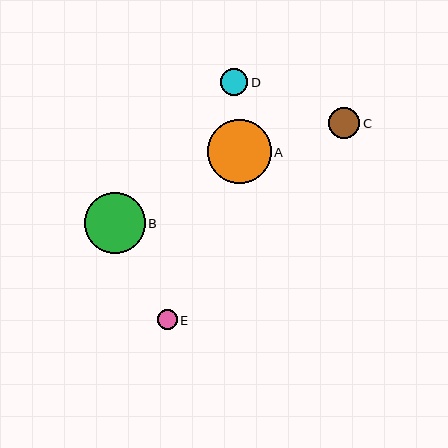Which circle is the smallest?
Circle E is the smallest with a size of approximately 20 pixels.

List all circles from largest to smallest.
From largest to smallest: A, B, C, D, E.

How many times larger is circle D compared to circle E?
Circle D is approximately 1.3 times the size of circle E.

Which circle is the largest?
Circle A is the largest with a size of approximately 64 pixels.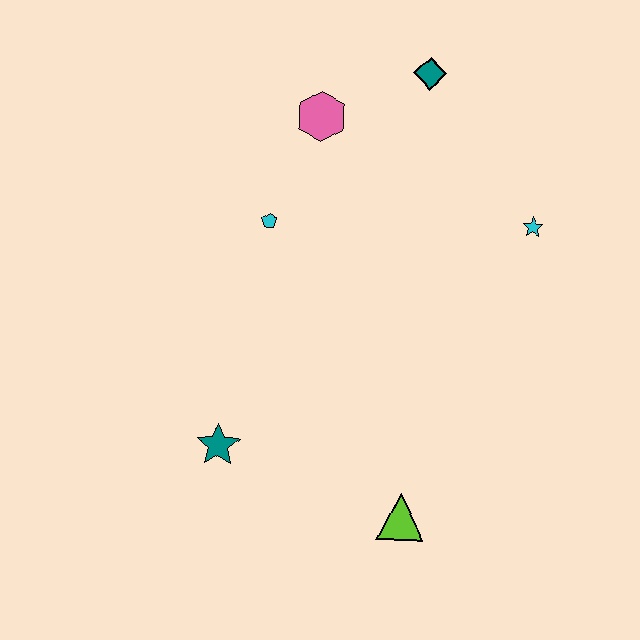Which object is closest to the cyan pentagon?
The pink hexagon is closest to the cyan pentagon.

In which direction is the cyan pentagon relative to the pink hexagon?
The cyan pentagon is below the pink hexagon.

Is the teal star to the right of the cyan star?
No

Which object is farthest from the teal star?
The teal diamond is farthest from the teal star.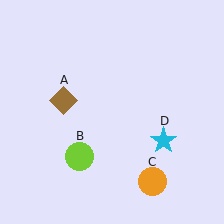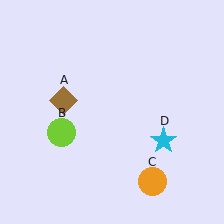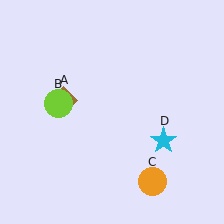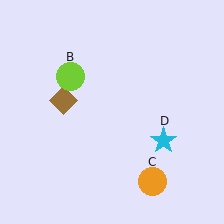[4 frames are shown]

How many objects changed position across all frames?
1 object changed position: lime circle (object B).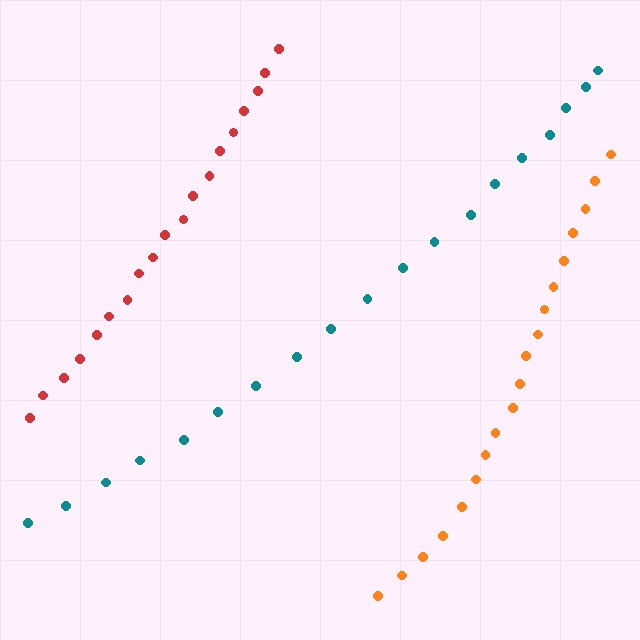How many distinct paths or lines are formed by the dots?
There are 3 distinct paths.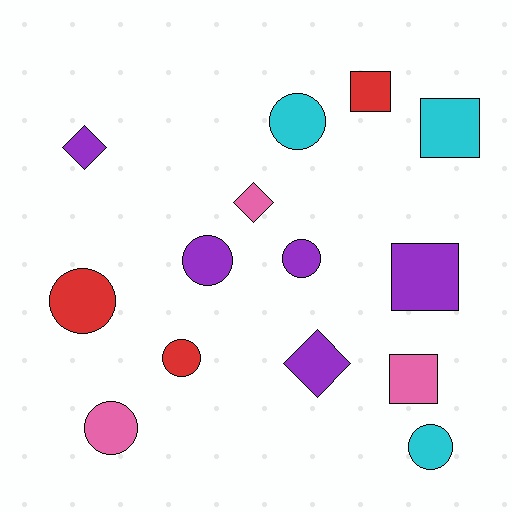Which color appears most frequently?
Purple, with 5 objects.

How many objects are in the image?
There are 14 objects.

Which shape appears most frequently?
Circle, with 7 objects.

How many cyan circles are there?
There are 2 cyan circles.